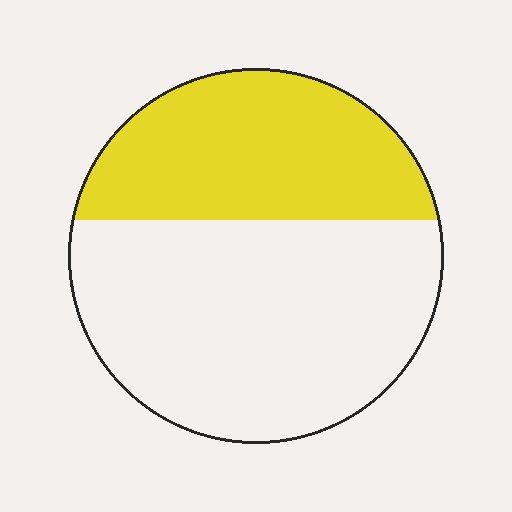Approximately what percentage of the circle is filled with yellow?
Approximately 40%.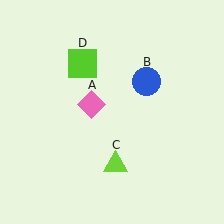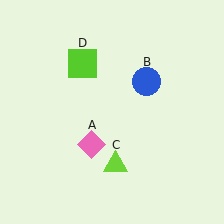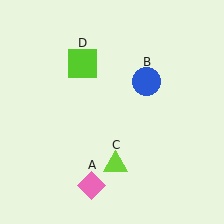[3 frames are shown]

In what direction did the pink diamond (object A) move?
The pink diamond (object A) moved down.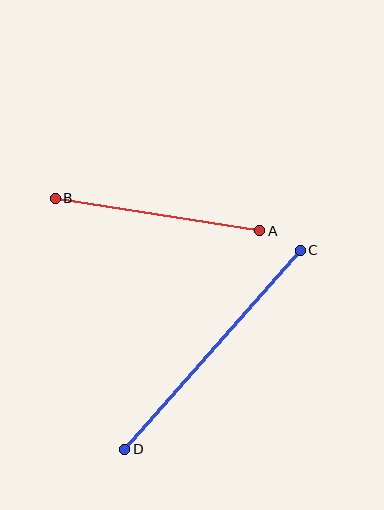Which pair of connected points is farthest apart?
Points C and D are farthest apart.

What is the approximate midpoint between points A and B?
The midpoint is at approximately (157, 215) pixels.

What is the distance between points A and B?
The distance is approximately 207 pixels.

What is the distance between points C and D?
The distance is approximately 266 pixels.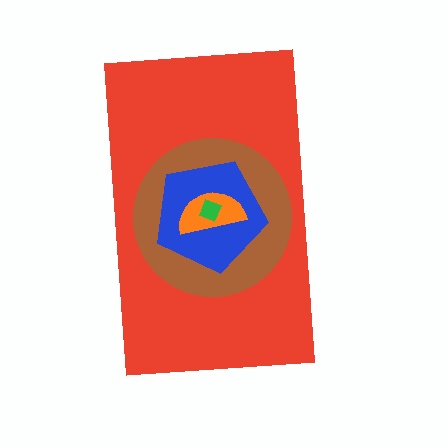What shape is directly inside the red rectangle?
The brown circle.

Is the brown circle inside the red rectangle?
Yes.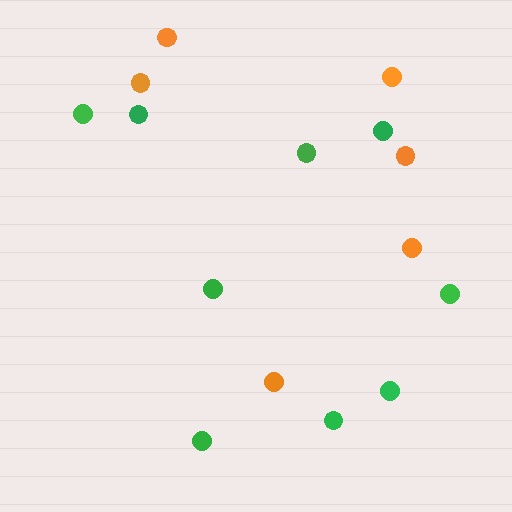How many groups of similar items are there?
There are 2 groups: one group of orange circles (6) and one group of green circles (9).